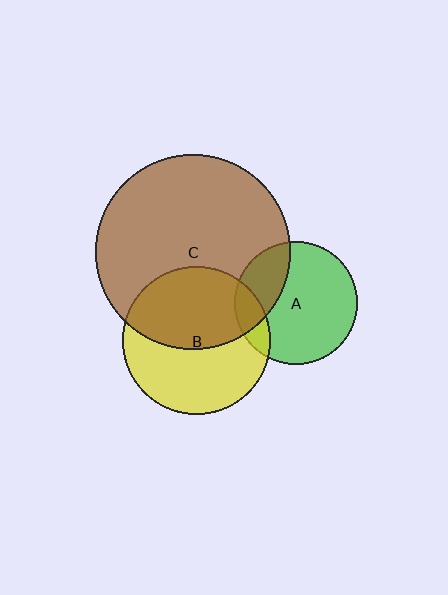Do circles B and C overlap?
Yes.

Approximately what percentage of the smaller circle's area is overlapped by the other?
Approximately 50%.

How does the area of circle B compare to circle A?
Approximately 1.5 times.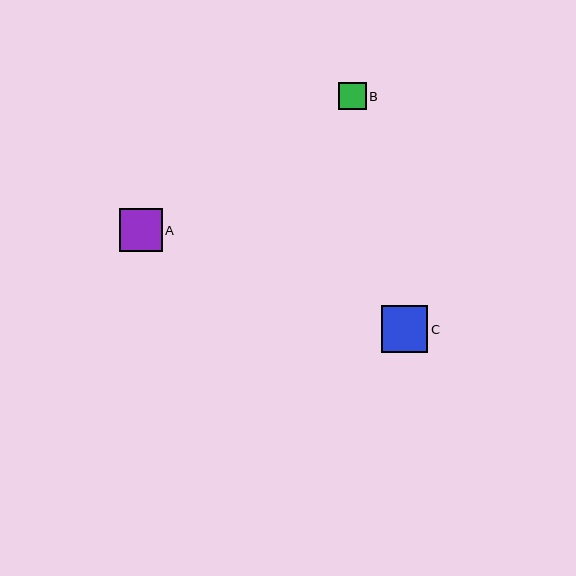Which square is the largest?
Square C is the largest with a size of approximately 47 pixels.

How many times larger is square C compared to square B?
Square C is approximately 1.7 times the size of square B.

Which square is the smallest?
Square B is the smallest with a size of approximately 27 pixels.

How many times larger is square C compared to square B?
Square C is approximately 1.7 times the size of square B.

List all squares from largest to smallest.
From largest to smallest: C, A, B.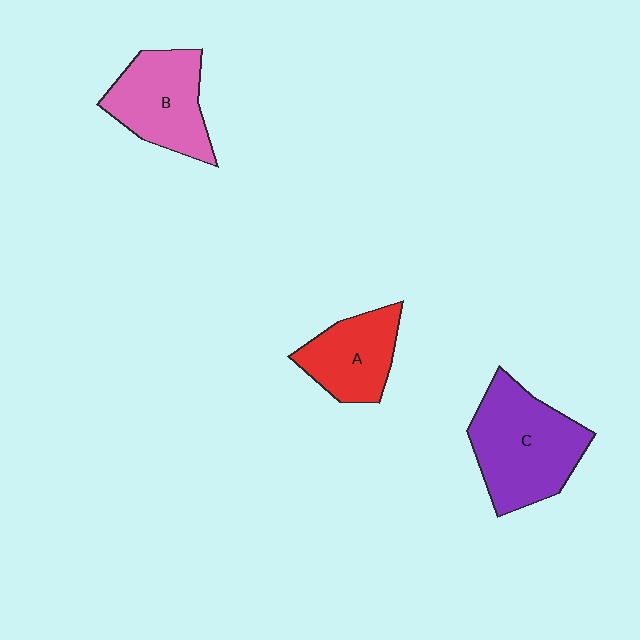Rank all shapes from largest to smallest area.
From largest to smallest: C (purple), B (pink), A (red).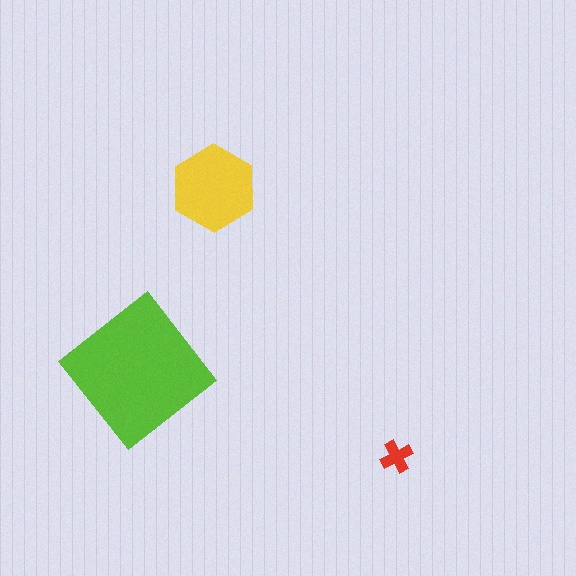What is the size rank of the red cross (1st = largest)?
3rd.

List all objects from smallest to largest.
The red cross, the yellow hexagon, the lime diamond.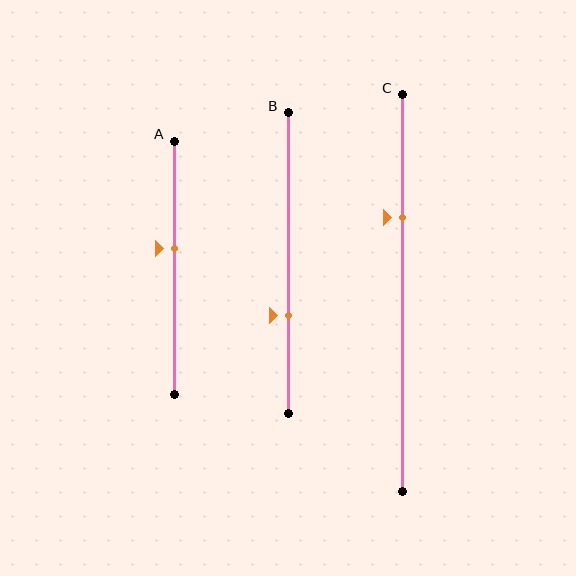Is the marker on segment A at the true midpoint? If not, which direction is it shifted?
No, the marker on segment A is shifted upward by about 8% of the segment length.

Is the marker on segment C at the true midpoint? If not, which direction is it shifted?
No, the marker on segment C is shifted upward by about 19% of the segment length.